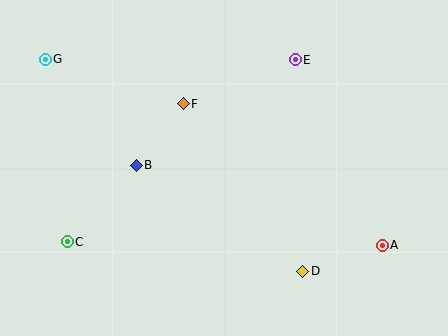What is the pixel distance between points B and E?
The distance between B and E is 191 pixels.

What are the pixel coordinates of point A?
Point A is at (382, 245).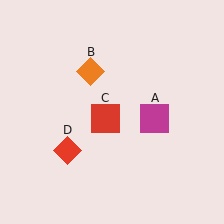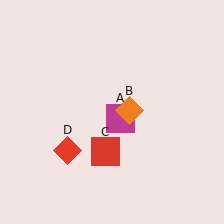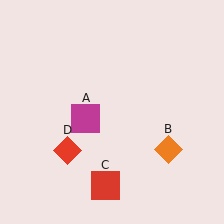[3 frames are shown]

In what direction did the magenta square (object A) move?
The magenta square (object A) moved left.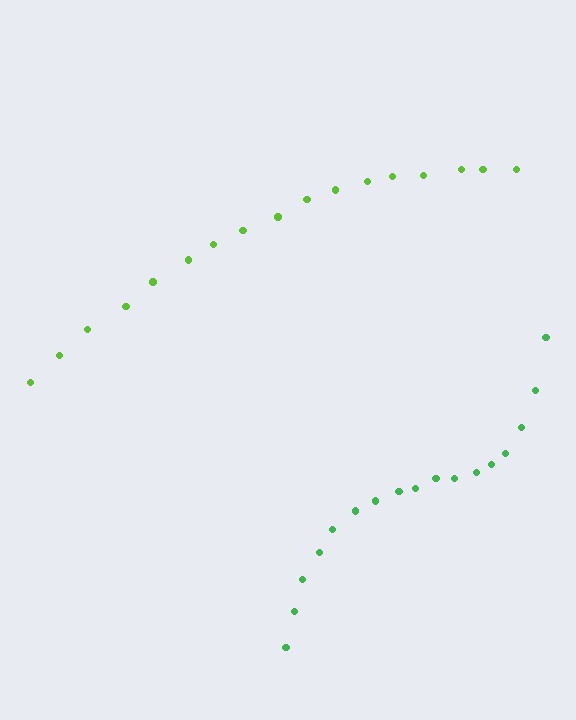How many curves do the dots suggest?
There are 2 distinct paths.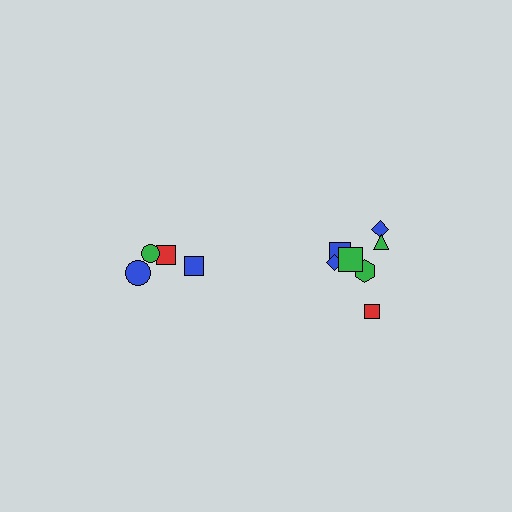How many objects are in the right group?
There are 7 objects.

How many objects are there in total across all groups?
There are 11 objects.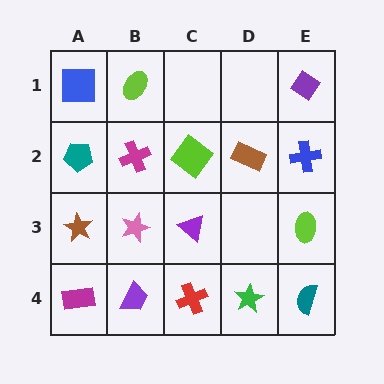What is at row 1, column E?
A purple diamond.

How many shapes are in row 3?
4 shapes.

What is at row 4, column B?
A purple trapezoid.